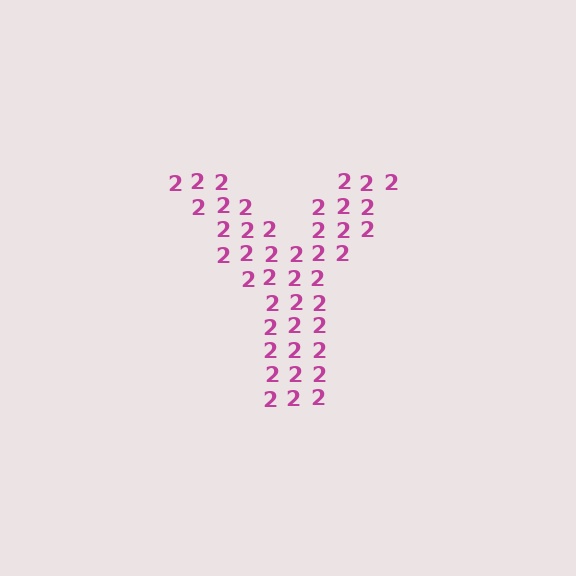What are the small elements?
The small elements are digit 2's.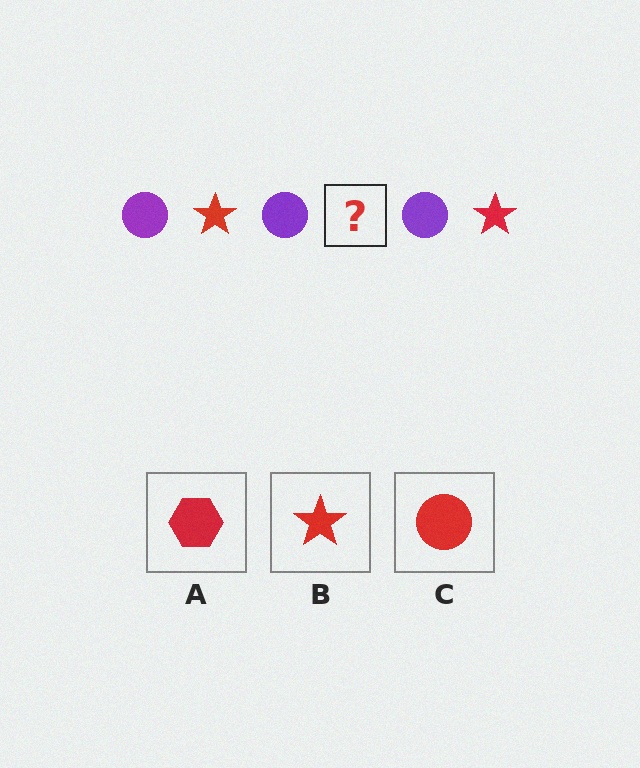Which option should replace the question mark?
Option B.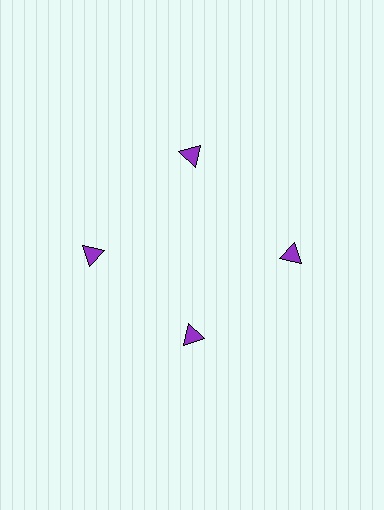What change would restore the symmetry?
The symmetry would be restored by moving it outward, back onto the ring so that all 4 triangles sit at equal angles and equal distance from the center.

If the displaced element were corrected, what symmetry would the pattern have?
It would have 4-fold rotational symmetry — the pattern would map onto itself every 90 degrees.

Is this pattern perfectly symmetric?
No. The 4 purple triangles are arranged in a ring, but one element near the 6 o'clock position is pulled inward toward the center, breaking the 4-fold rotational symmetry.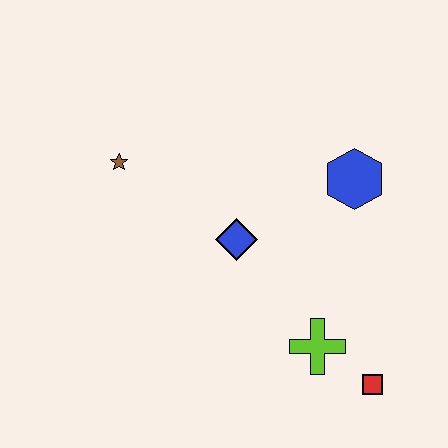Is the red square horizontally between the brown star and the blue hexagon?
No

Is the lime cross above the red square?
Yes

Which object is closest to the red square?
The lime cross is closest to the red square.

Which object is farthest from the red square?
The brown star is farthest from the red square.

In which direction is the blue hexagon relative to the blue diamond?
The blue hexagon is to the right of the blue diamond.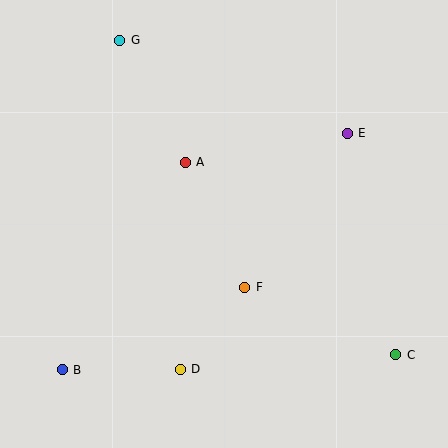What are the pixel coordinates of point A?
Point A is at (185, 162).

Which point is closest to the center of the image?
Point F at (245, 287) is closest to the center.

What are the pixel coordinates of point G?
Point G is at (120, 40).